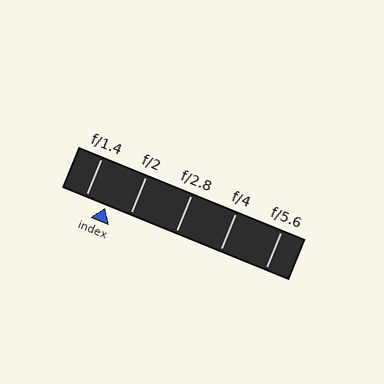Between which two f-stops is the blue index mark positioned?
The index mark is between f/1.4 and f/2.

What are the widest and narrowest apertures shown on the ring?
The widest aperture shown is f/1.4 and the narrowest is f/5.6.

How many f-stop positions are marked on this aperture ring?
There are 5 f-stop positions marked.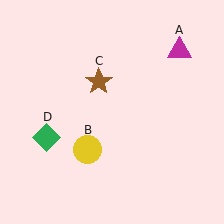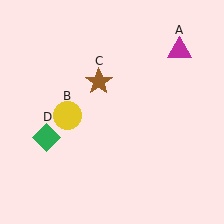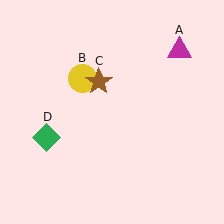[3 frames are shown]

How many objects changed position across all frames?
1 object changed position: yellow circle (object B).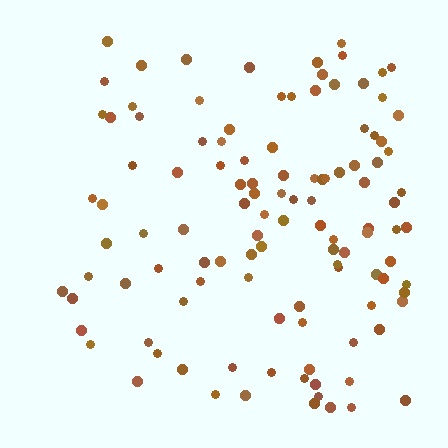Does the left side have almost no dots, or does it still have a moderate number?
Still a moderate number, just noticeably fewer than the right.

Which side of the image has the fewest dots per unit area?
The left.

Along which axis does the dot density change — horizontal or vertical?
Horizontal.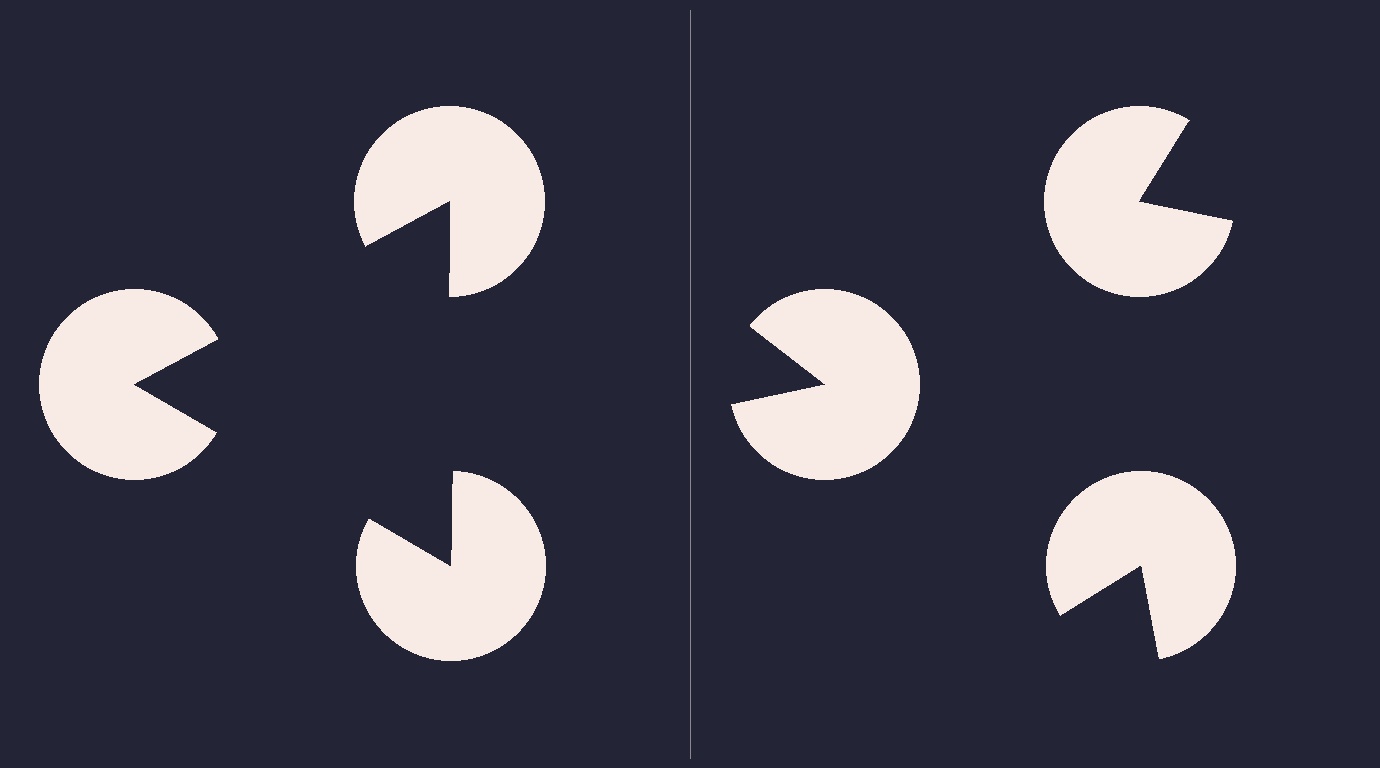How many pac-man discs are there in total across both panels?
6 — 3 on each side.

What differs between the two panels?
The pac-man discs are positioned identically on both sides; only the wedge orientations differ. On the left they align to a triangle; on the right they are misaligned.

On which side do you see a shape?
An illusory triangle appears on the left side. On the right side the wedge cuts are rotated, so no coherent shape forms.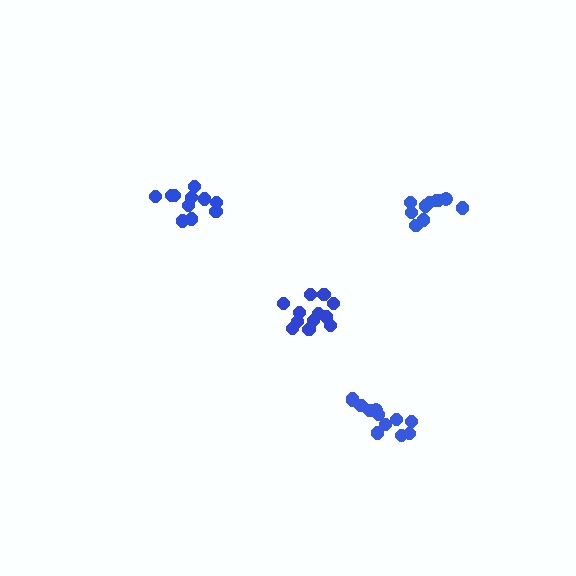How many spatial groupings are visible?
There are 4 spatial groupings.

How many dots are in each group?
Group 1: 12 dots, Group 2: 11 dots, Group 3: 12 dots, Group 4: 10 dots (45 total).